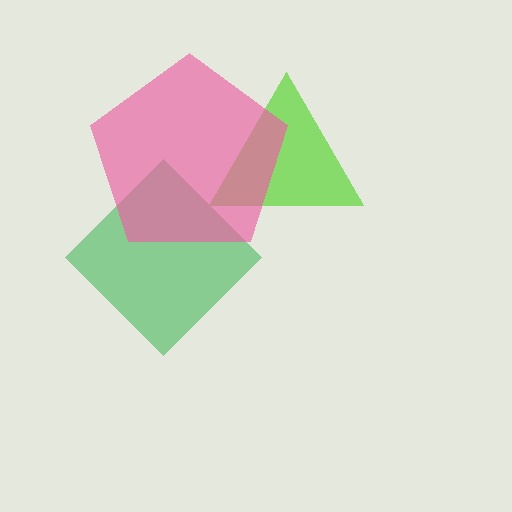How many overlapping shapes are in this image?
There are 3 overlapping shapes in the image.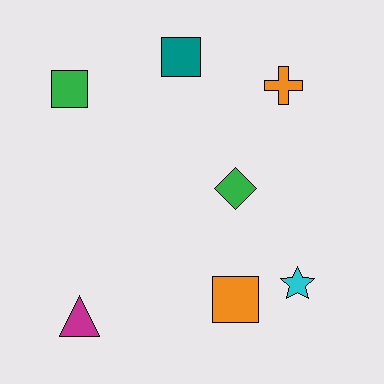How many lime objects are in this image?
There are no lime objects.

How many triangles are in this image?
There is 1 triangle.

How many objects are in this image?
There are 7 objects.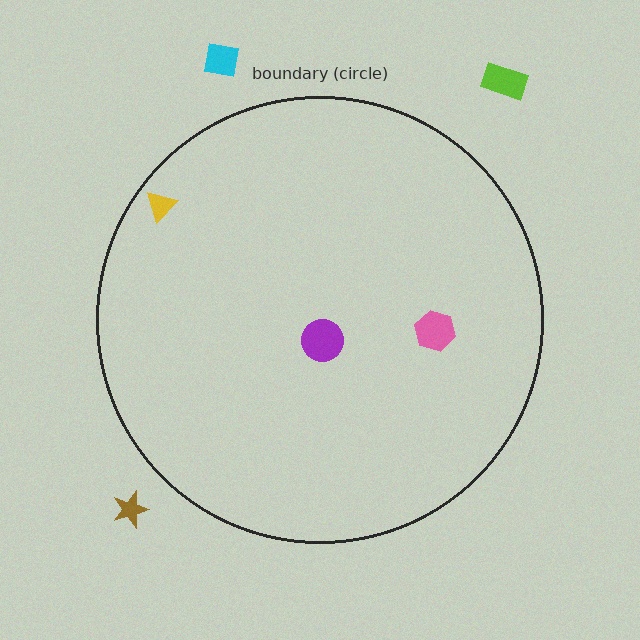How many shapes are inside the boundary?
3 inside, 3 outside.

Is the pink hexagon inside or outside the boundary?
Inside.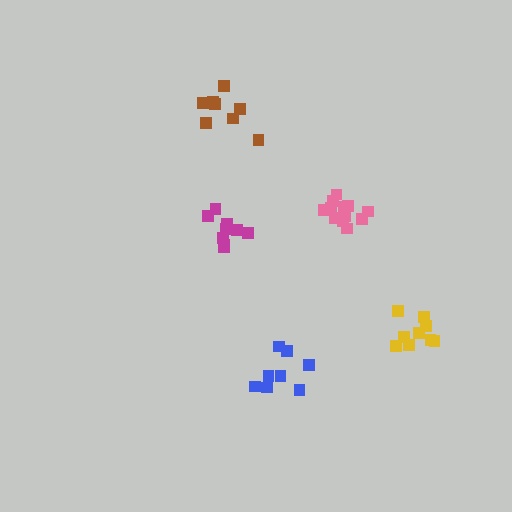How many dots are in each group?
Group 1: 8 dots, Group 2: 8 dots, Group 3: 9 dots, Group 4: 9 dots, Group 5: 13 dots (47 total).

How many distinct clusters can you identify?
There are 5 distinct clusters.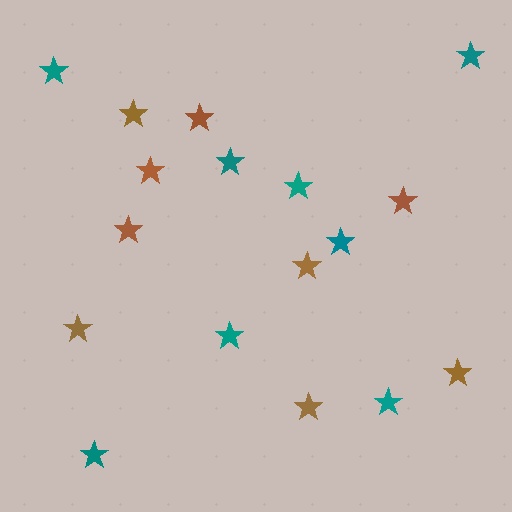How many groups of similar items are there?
There are 2 groups: one group of brown stars (9) and one group of teal stars (8).